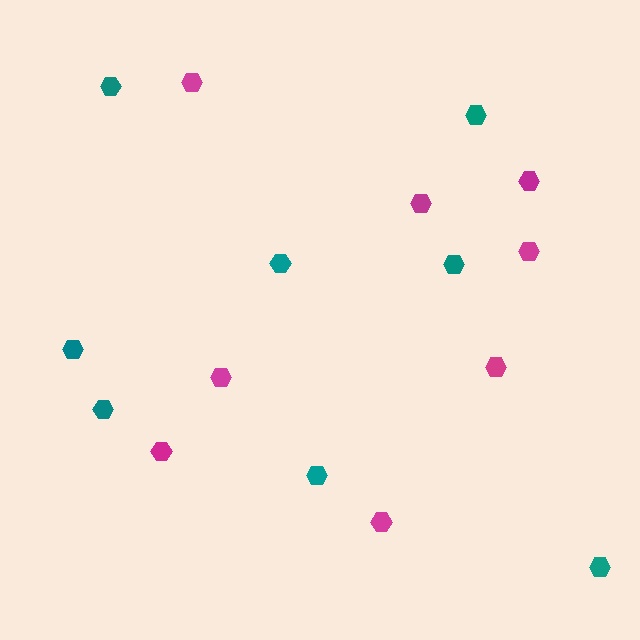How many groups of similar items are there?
There are 2 groups: one group of magenta hexagons (8) and one group of teal hexagons (8).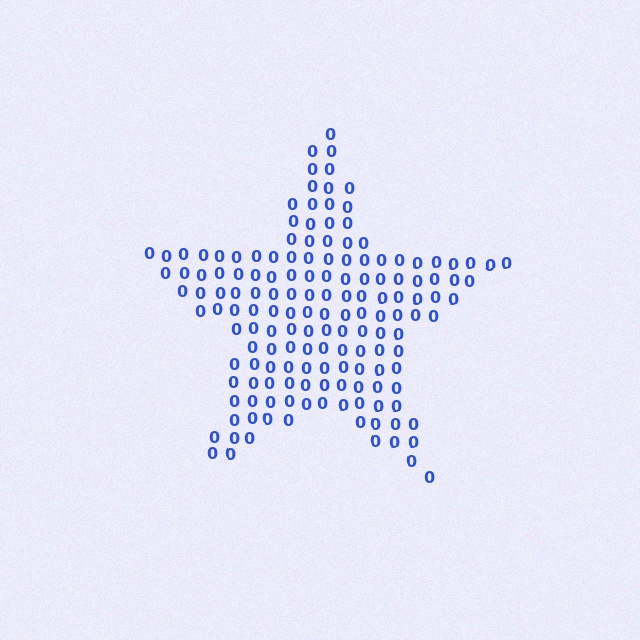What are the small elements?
The small elements are digit 0's.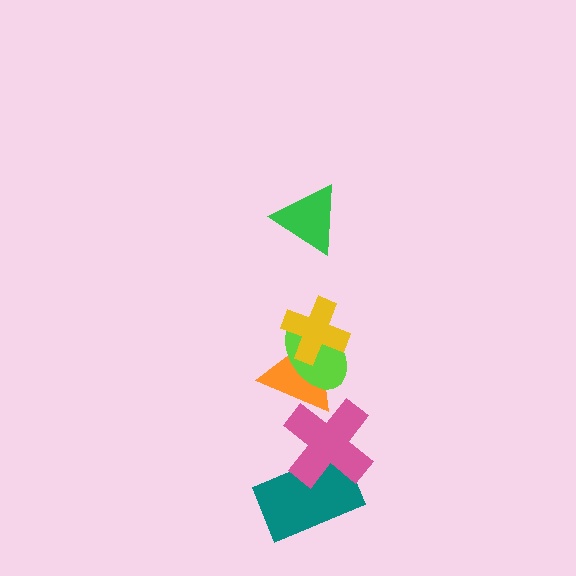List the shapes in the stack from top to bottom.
From top to bottom: the green triangle, the yellow cross, the lime ellipse, the orange triangle, the pink cross, the teal rectangle.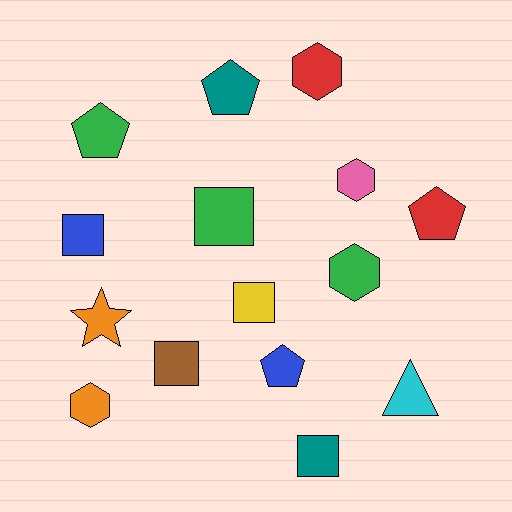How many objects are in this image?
There are 15 objects.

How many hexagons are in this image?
There are 4 hexagons.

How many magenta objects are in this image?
There are no magenta objects.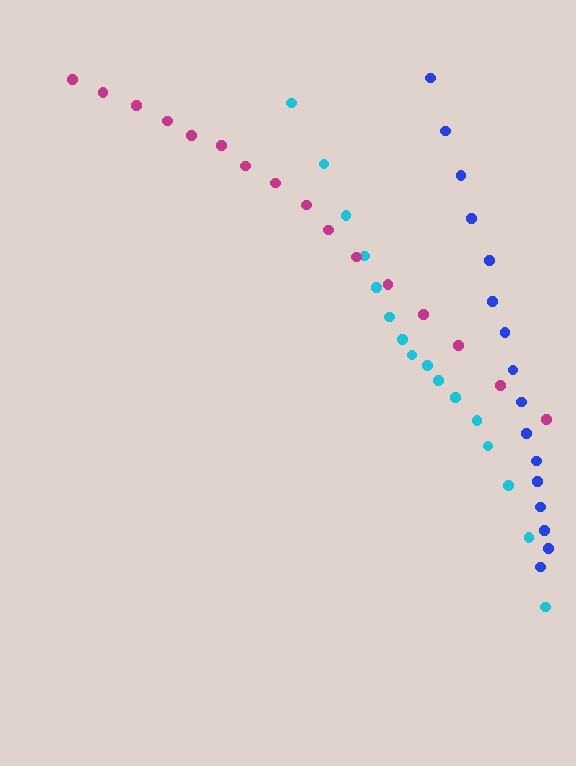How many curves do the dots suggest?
There are 3 distinct paths.